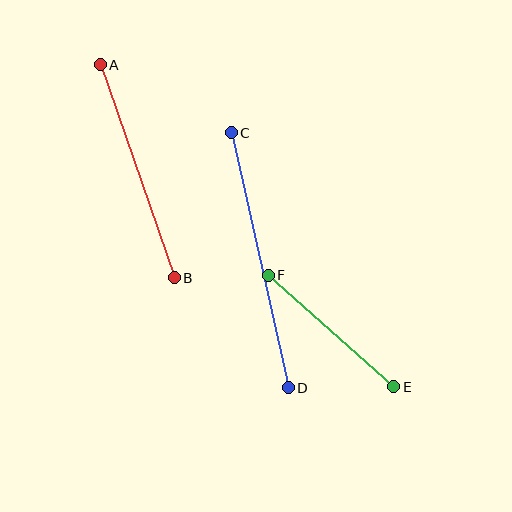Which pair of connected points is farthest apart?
Points C and D are farthest apart.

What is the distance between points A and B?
The distance is approximately 225 pixels.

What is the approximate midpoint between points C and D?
The midpoint is at approximately (260, 260) pixels.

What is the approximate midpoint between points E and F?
The midpoint is at approximately (331, 331) pixels.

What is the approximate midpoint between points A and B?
The midpoint is at approximately (137, 171) pixels.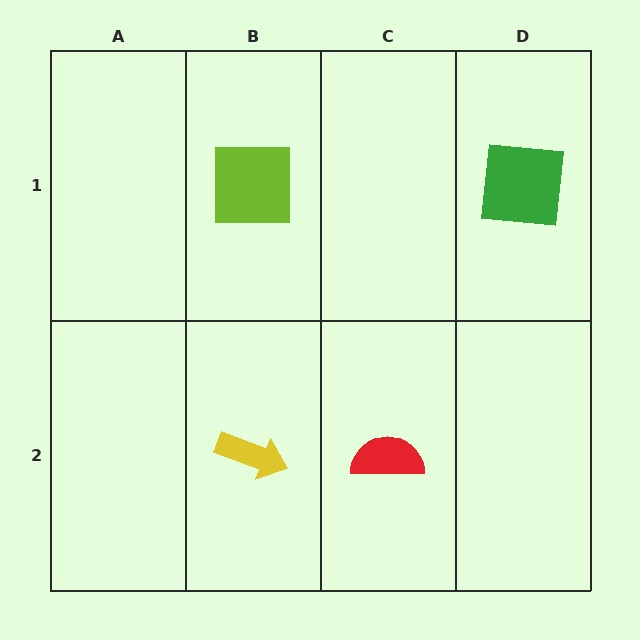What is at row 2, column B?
A yellow arrow.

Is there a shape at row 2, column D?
No, that cell is empty.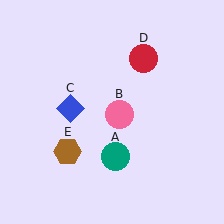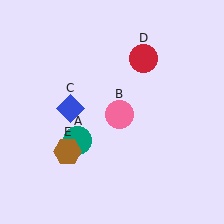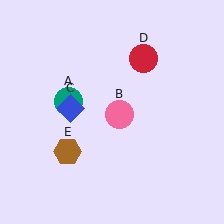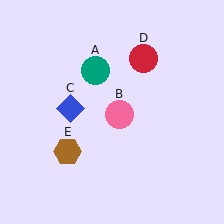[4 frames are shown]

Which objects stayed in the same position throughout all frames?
Pink circle (object B) and blue diamond (object C) and red circle (object D) and brown hexagon (object E) remained stationary.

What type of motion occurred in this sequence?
The teal circle (object A) rotated clockwise around the center of the scene.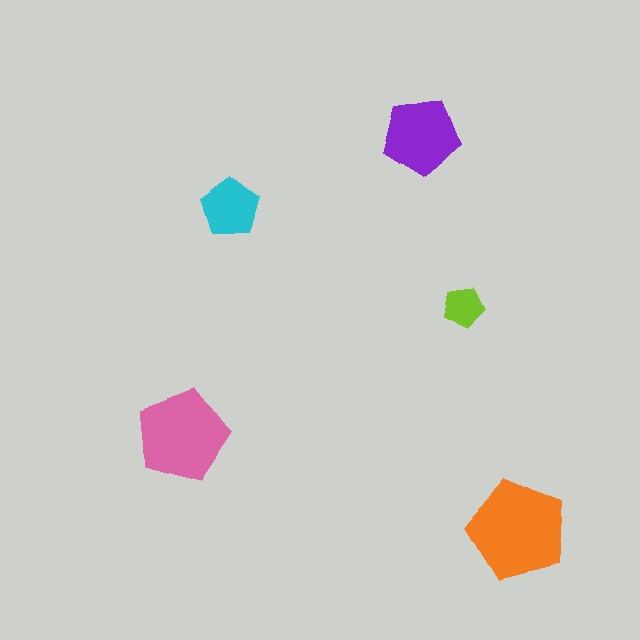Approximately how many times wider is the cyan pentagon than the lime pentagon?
About 1.5 times wider.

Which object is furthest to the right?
The orange pentagon is rightmost.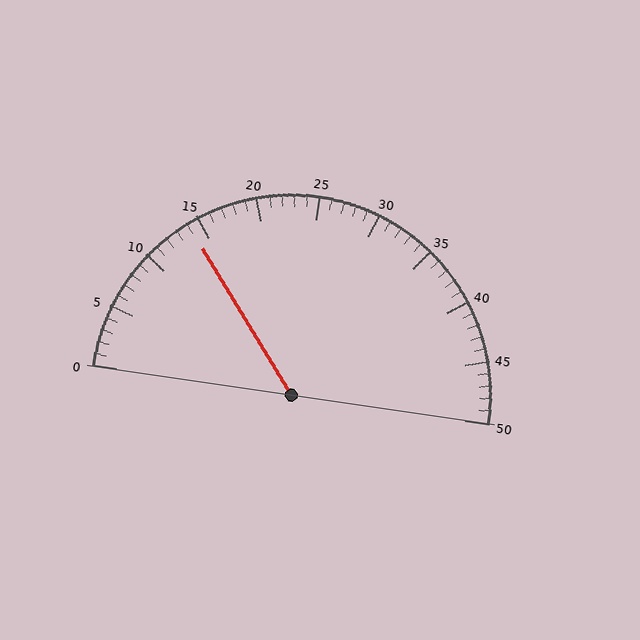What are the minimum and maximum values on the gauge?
The gauge ranges from 0 to 50.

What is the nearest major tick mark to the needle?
The nearest major tick mark is 15.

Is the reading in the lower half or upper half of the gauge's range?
The reading is in the lower half of the range (0 to 50).